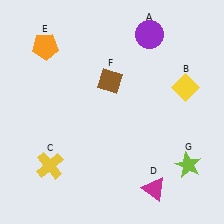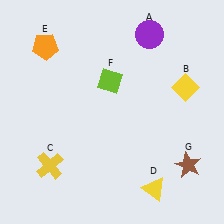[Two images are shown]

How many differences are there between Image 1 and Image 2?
There are 3 differences between the two images.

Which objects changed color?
D changed from magenta to yellow. F changed from brown to lime. G changed from lime to brown.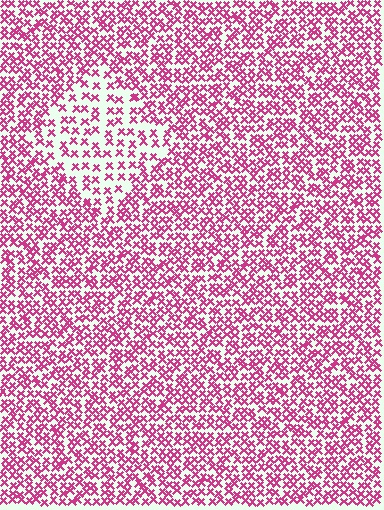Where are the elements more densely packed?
The elements are more densely packed outside the diamond boundary.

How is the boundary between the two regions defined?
The boundary is defined by a change in element density (approximately 1.9x ratio). All elements are the same color, size, and shape.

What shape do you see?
I see a diamond.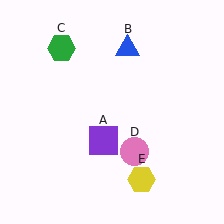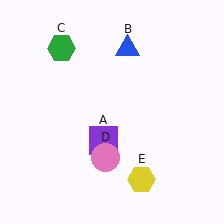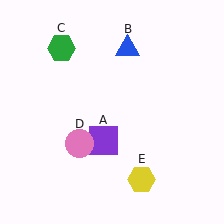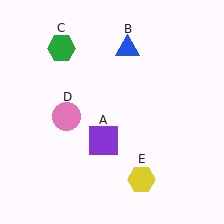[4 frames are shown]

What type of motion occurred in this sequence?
The pink circle (object D) rotated clockwise around the center of the scene.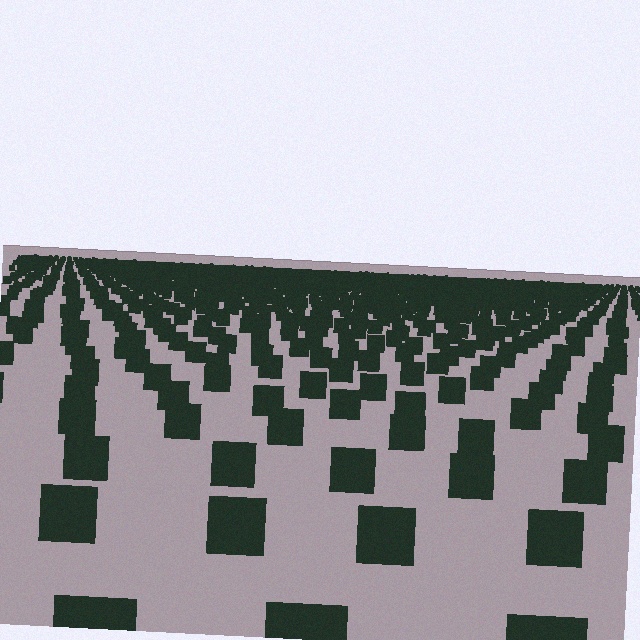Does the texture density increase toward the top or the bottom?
Density increases toward the top.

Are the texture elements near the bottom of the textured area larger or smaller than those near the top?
Larger. Near the bottom, elements are closer to the viewer and appear at a bigger on-screen size.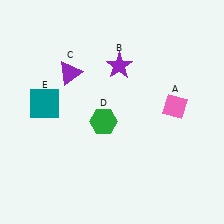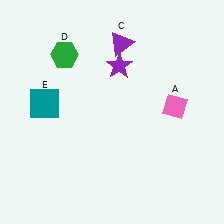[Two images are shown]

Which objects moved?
The objects that moved are: the purple triangle (C), the green hexagon (D).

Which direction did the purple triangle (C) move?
The purple triangle (C) moved right.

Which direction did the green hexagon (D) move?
The green hexagon (D) moved up.